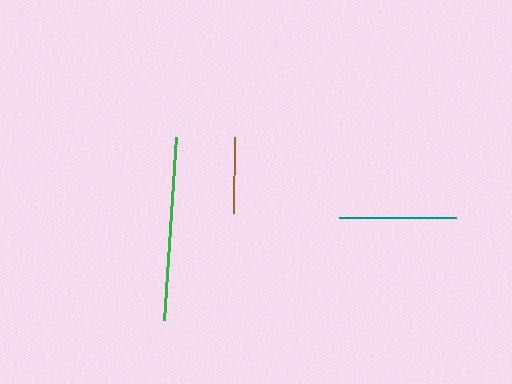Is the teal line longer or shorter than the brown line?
The teal line is longer than the brown line.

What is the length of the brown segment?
The brown segment is approximately 76 pixels long.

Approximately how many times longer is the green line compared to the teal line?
The green line is approximately 1.6 times the length of the teal line.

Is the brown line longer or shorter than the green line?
The green line is longer than the brown line.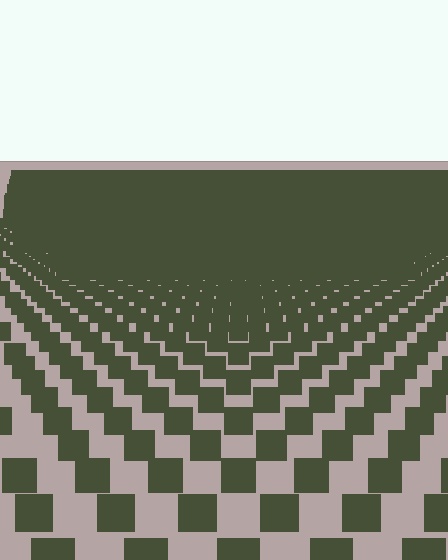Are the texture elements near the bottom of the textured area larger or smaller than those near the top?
Larger. Near the bottom, elements are closer to the viewer and appear at a bigger on-screen size.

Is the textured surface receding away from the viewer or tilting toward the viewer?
The surface is receding away from the viewer. Texture elements get smaller and denser toward the top.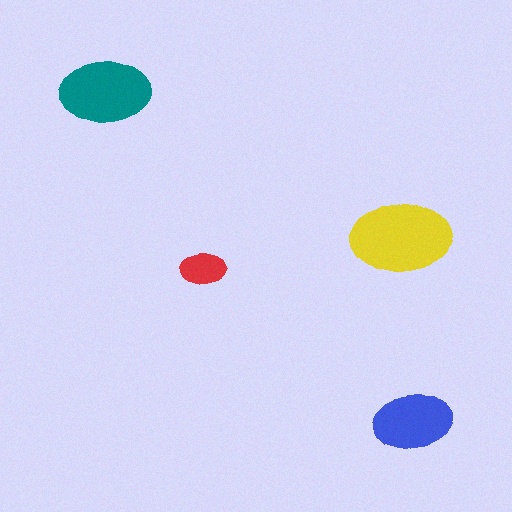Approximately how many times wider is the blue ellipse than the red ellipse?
About 1.5 times wider.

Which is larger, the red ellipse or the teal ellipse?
The teal one.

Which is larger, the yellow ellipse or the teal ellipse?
The yellow one.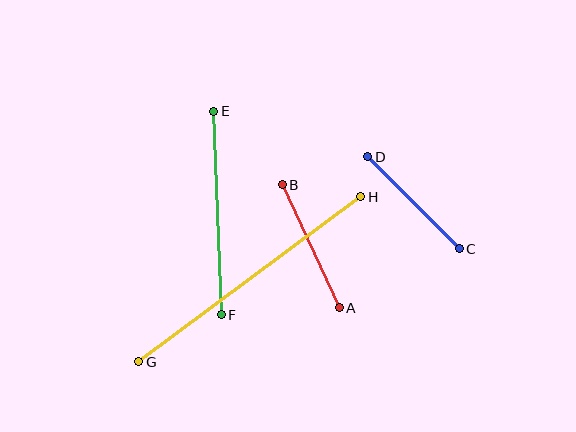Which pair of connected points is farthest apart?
Points G and H are farthest apart.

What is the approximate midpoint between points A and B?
The midpoint is at approximately (311, 246) pixels.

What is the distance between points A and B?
The distance is approximately 136 pixels.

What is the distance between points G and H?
The distance is approximately 277 pixels.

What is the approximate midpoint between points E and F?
The midpoint is at approximately (218, 213) pixels.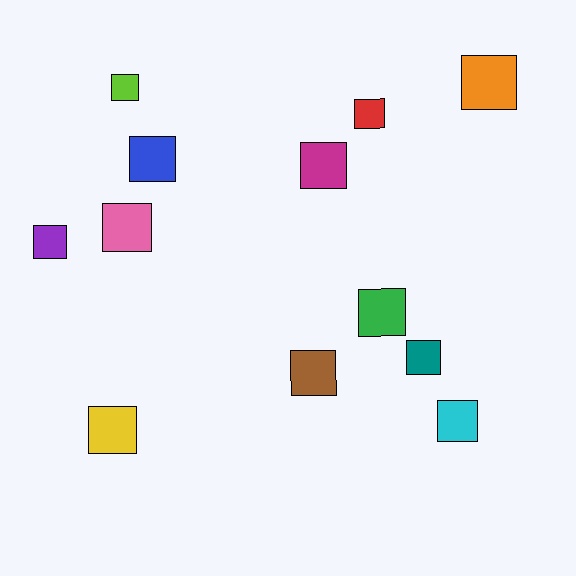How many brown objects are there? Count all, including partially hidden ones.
There is 1 brown object.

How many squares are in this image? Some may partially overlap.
There are 12 squares.